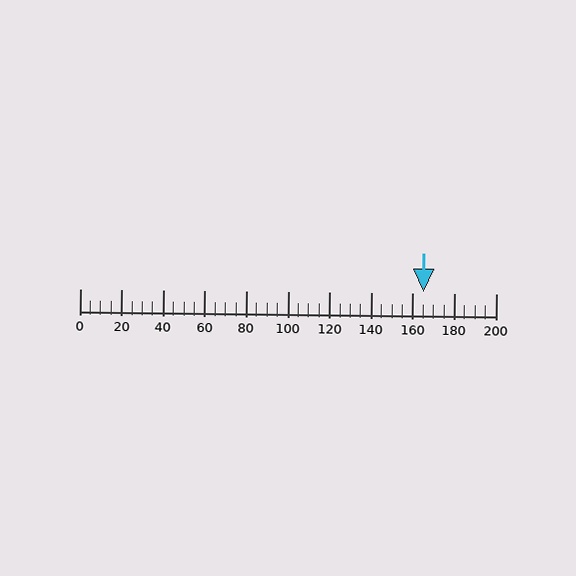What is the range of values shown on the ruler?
The ruler shows values from 0 to 200.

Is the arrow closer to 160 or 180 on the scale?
The arrow is closer to 160.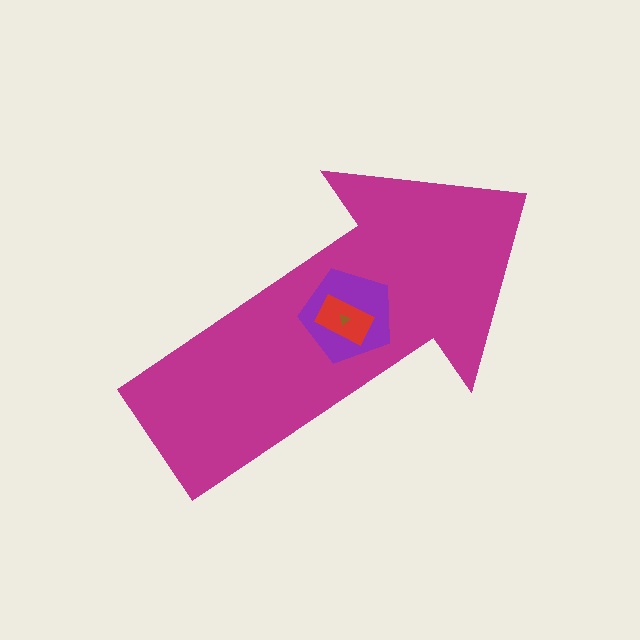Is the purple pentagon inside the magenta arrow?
Yes.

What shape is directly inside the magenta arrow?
The purple pentagon.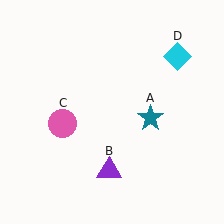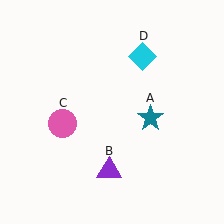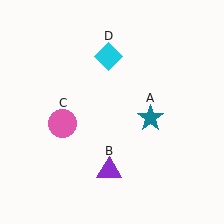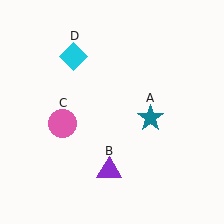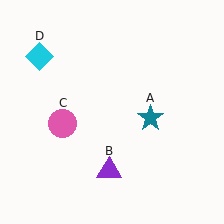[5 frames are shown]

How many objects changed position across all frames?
1 object changed position: cyan diamond (object D).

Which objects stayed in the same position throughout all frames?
Teal star (object A) and purple triangle (object B) and pink circle (object C) remained stationary.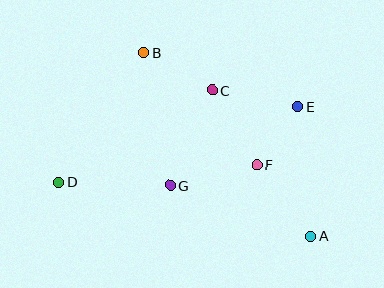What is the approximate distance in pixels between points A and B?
The distance between A and B is approximately 248 pixels.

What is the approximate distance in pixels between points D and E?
The distance between D and E is approximately 251 pixels.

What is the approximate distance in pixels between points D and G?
The distance between D and G is approximately 112 pixels.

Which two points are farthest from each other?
Points A and D are farthest from each other.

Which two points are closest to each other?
Points E and F are closest to each other.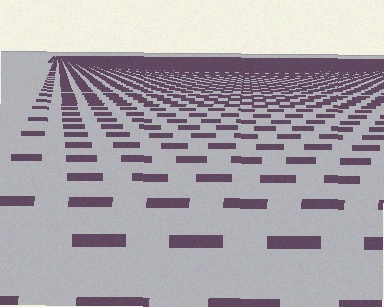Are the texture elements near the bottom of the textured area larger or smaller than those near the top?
Larger. Near the bottom, elements are closer to the viewer and appear at a bigger on-screen size.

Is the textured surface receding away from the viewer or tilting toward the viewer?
The surface is receding away from the viewer. Texture elements get smaller and denser toward the top.